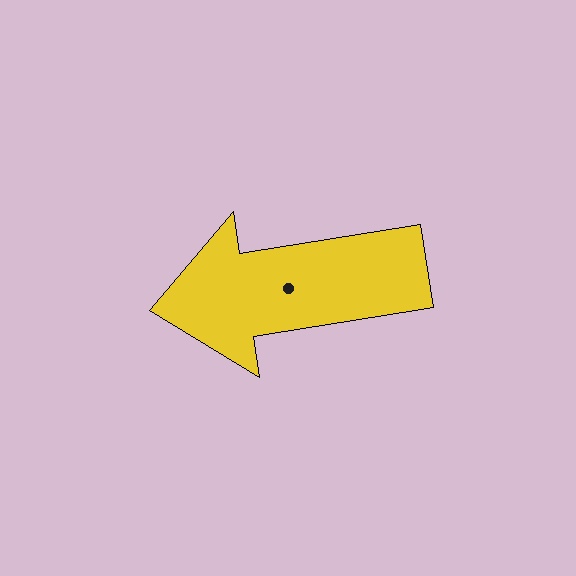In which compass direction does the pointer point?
West.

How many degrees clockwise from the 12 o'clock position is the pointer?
Approximately 261 degrees.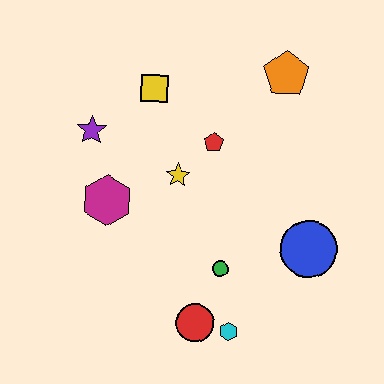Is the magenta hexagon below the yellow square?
Yes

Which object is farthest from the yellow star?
The cyan hexagon is farthest from the yellow star.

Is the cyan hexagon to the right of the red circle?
Yes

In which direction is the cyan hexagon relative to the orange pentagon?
The cyan hexagon is below the orange pentagon.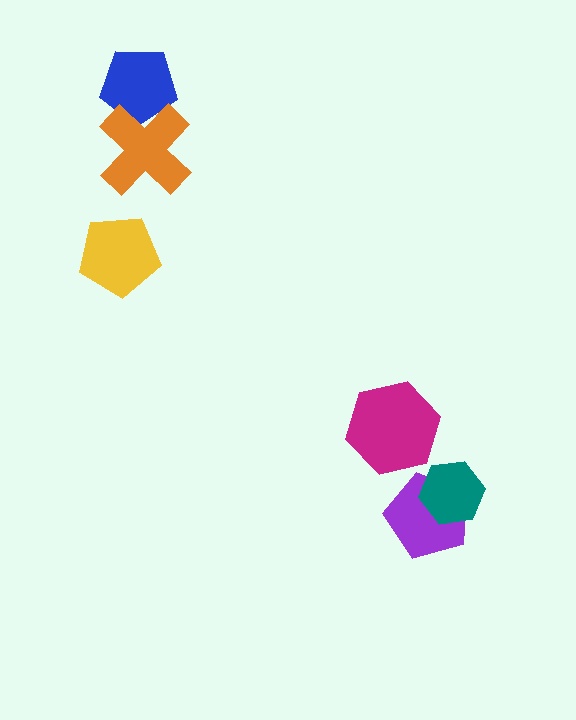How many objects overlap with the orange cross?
1 object overlaps with the orange cross.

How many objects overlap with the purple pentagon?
1 object overlaps with the purple pentagon.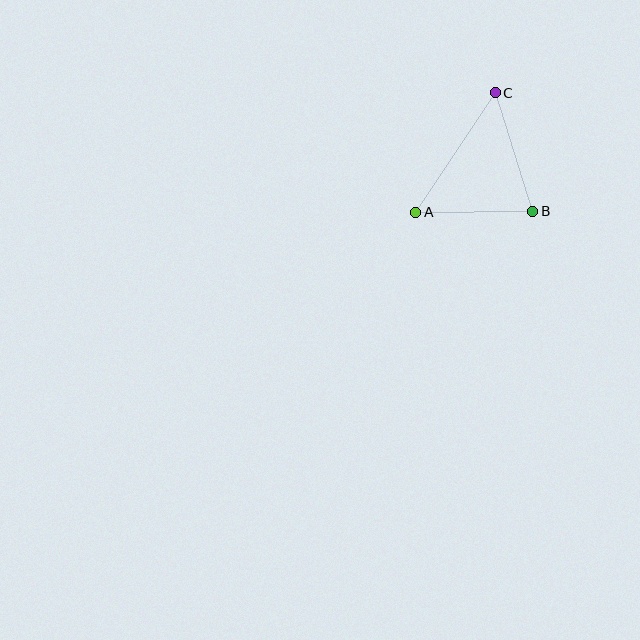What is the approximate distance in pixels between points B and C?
The distance between B and C is approximately 124 pixels.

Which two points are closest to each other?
Points A and B are closest to each other.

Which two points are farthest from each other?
Points A and C are farthest from each other.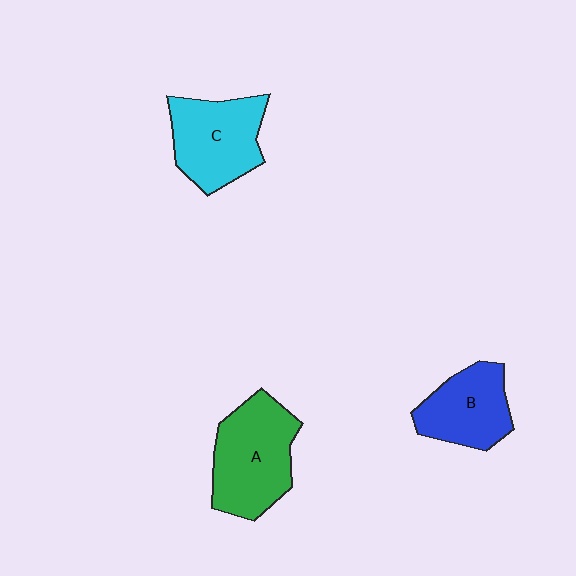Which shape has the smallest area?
Shape B (blue).